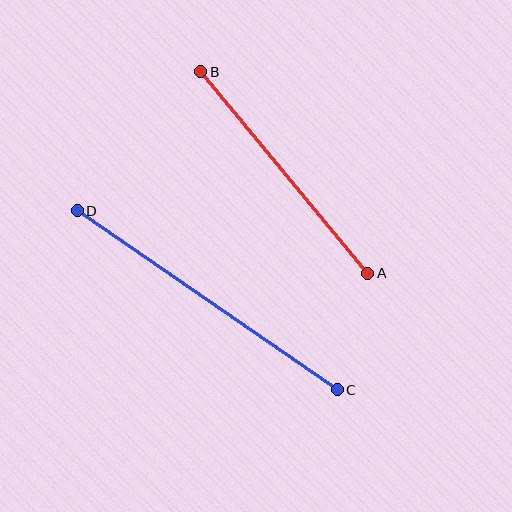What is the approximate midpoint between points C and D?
The midpoint is at approximately (207, 300) pixels.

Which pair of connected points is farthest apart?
Points C and D are farthest apart.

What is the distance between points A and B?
The distance is approximately 262 pixels.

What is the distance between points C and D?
The distance is approximately 316 pixels.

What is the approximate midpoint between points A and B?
The midpoint is at approximately (284, 172) pixels.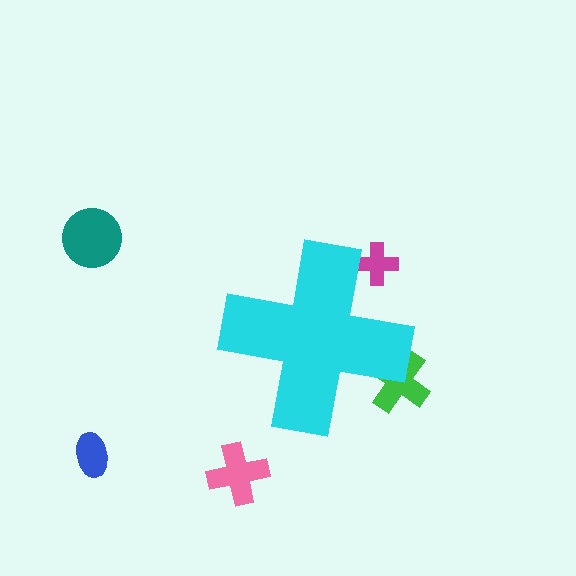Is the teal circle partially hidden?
No, the teal circle is fully visible.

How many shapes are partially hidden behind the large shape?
2 shapes are partially hidden.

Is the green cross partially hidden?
Yes, the green cross is partially hidden behind the cyan cross.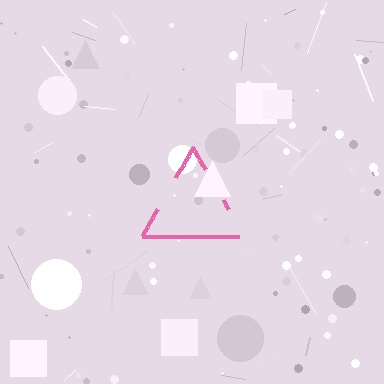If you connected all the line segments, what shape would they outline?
They would outline a triangle.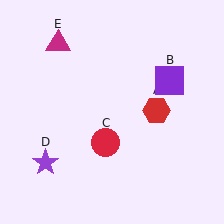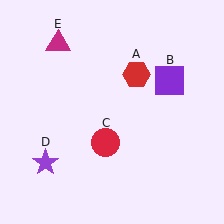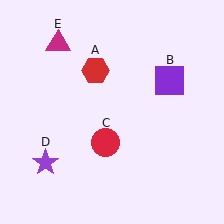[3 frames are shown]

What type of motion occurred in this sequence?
The red hexagon (object A) rotated counterclockwise around the center of the scene.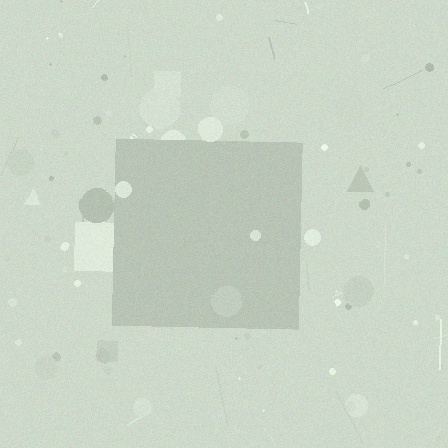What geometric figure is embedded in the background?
A square is embedded in the background.